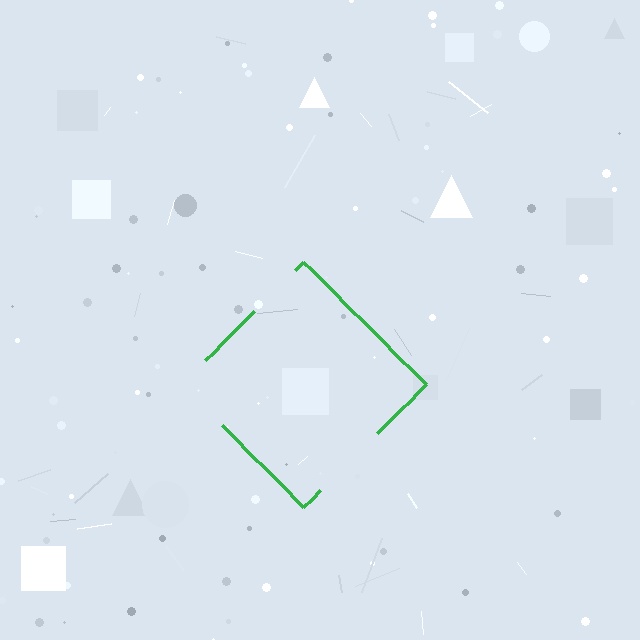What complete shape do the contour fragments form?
The contour fragments form a diamond.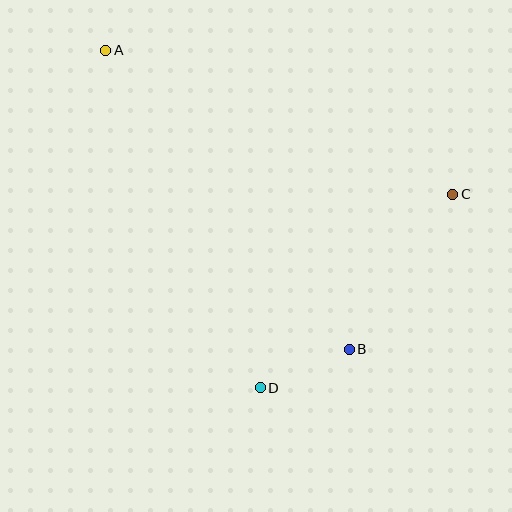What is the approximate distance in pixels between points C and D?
The distance between C and D is approximately 273 pixels.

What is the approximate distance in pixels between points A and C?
The distance between A and C is approximately 376 pixels.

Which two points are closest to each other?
Points B and D are closest to each other.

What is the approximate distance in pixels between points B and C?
The distance between B and C is approximately 187 pixels.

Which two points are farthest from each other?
Points A and B are farthest from each other.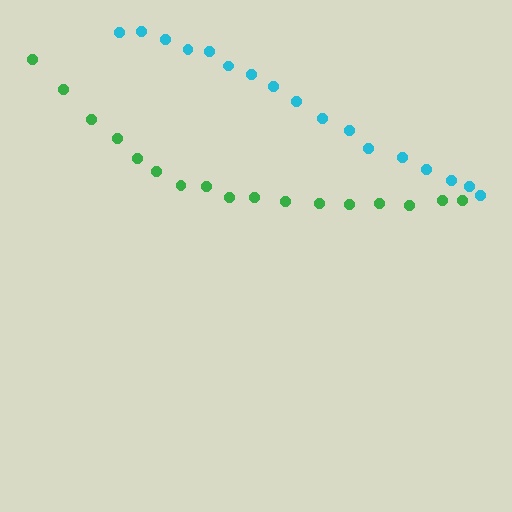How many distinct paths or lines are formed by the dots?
There are 2 distinct paths.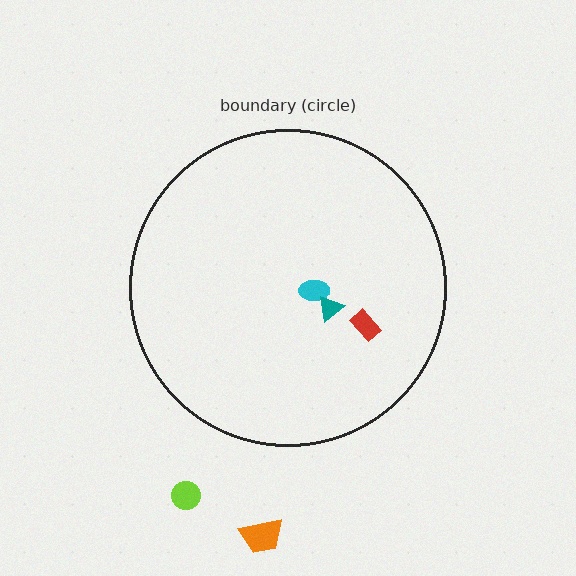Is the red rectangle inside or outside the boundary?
Inside.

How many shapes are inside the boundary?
3 inside, 2 outside.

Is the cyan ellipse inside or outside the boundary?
Inside.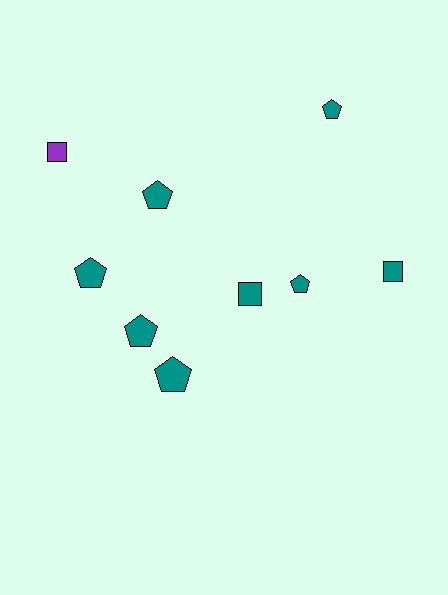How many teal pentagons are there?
There are 6 teal pentagons.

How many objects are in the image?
There are 9 objects.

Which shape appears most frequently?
Pentagon, with 6 objects.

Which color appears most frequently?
Teal, with 8 objects.